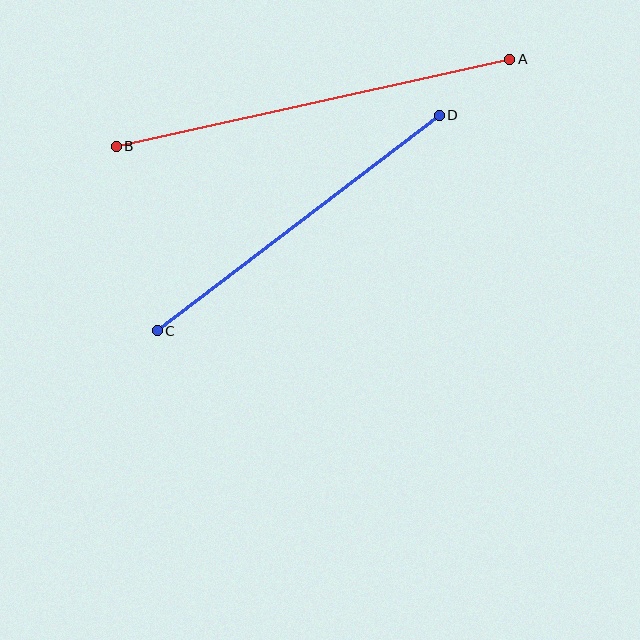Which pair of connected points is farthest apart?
Points A and B are farthest apart.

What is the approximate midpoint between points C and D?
The midpoint is at approximately (298, 223) pixels.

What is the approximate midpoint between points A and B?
The midpoint is at approximately (313, 103) pixels.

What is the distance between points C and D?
The distance is approximately 355 pixels.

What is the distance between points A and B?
The distance is approximately 403 pixels.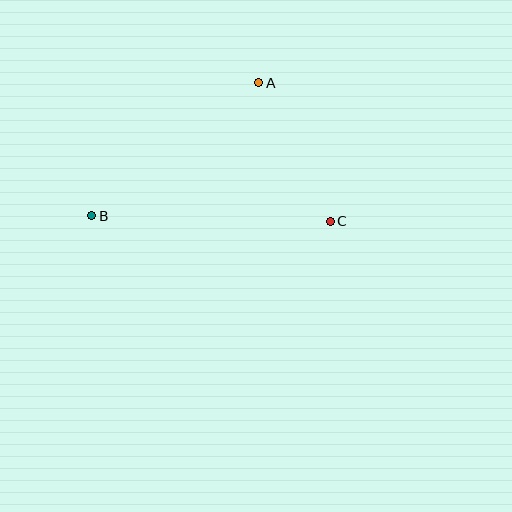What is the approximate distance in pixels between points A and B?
The distance between A and B is approximately 214 pixels.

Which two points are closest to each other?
Points A and C are closest to each other.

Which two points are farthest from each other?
Points B and C are farthest from each other.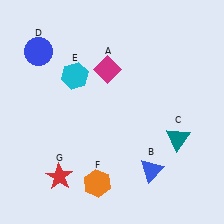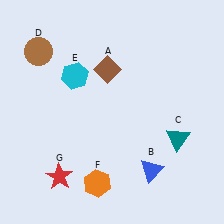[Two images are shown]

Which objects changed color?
A changed from magenta to brown. D changed from blue to brown.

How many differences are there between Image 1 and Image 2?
There are 2 differences between the two images.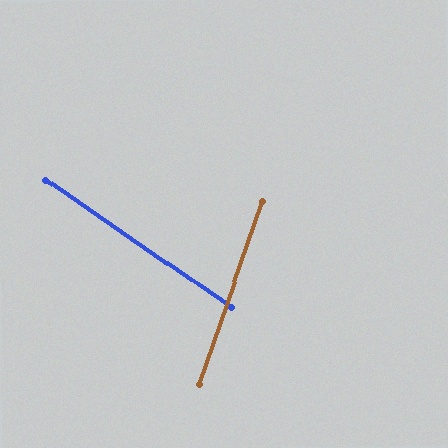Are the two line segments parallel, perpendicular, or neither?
Neither parallel nor perpendicular — they differ by about 75°.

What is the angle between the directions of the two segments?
Approximately 75 degrees.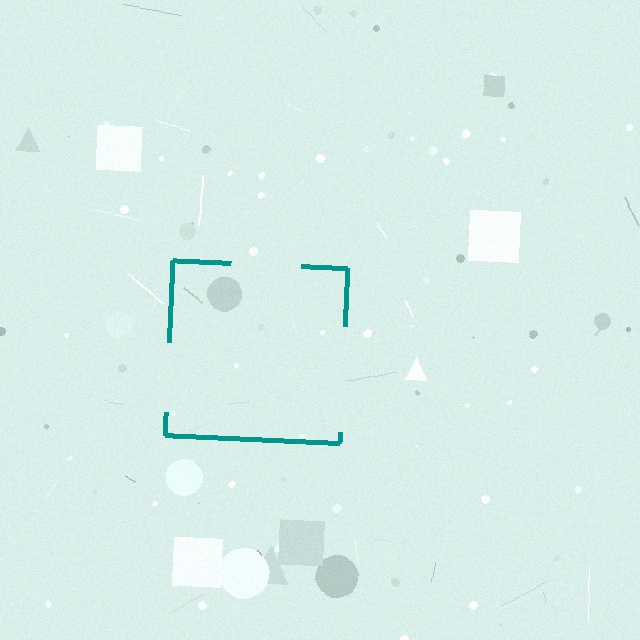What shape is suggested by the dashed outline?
The dashed outline suggests a square.